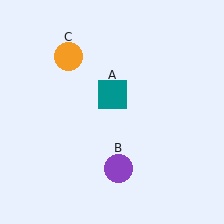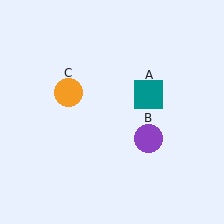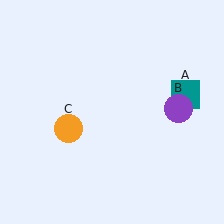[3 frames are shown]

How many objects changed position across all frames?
3 objects changed position: teal square (object A), purple circle (object B), orange circle (object C).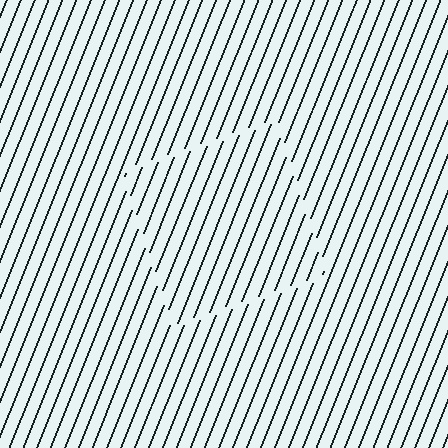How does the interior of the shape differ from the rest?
The interior of the shape contains the same grating, shifted by half a period — the contour is defined by the phase discontinuity where line-ends from the inner and outer gratings abut.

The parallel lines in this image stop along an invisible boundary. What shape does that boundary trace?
An illusory square. The interior of the shape contains the same grating, shifted by half a period — the contour is defined by the phase discontinuity where line-ends from the inner and outer gratings abut.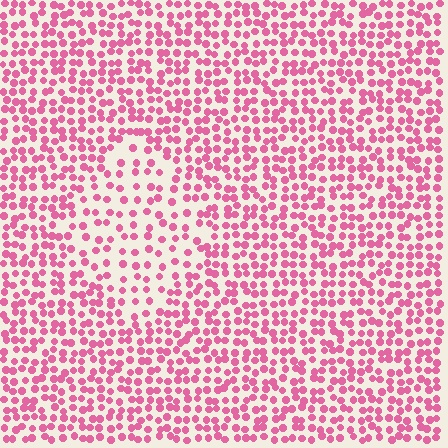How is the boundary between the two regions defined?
The boundary is defined by a change in element density (approximately 1.8x ratio). All elements are the same color, size, and shape.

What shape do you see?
I see a diamond.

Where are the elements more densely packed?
The elements are more densely packed outside the diamond boundary.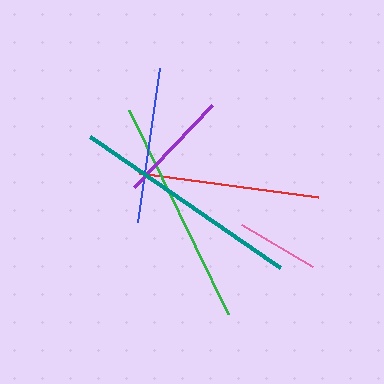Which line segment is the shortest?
The pink line is the shortest at approximately 83 pixels.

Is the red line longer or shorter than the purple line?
The red line is longer than the purple line.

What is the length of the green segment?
The green segment is approximately 227 pixels long.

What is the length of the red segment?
The red segment is approximately 181 pixels long.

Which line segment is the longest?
The teal line is the longest at approximately 230 pixels.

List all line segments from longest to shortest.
From longest to shortest: teal, green, red, blue, purple, pink.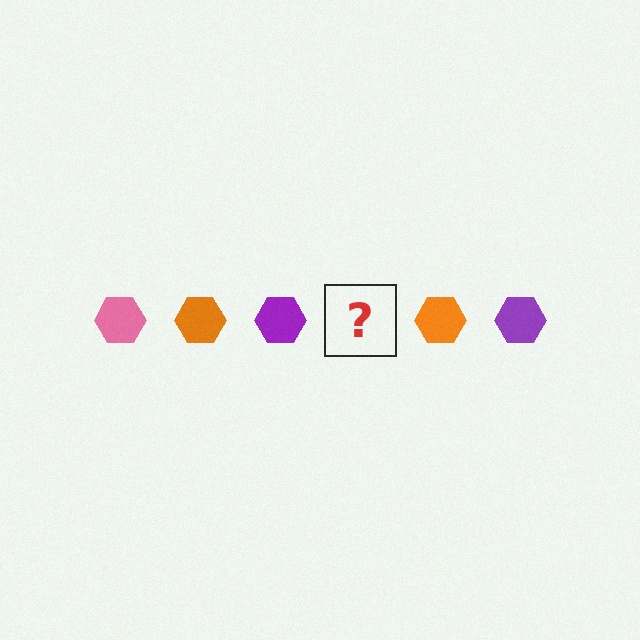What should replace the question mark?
The question mark should be replaced with a pink hexagon.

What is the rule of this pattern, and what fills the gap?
The rule is that the pattern cycles through pink, orange, purple hexagons. The gap should be filled with a pink hexagon.